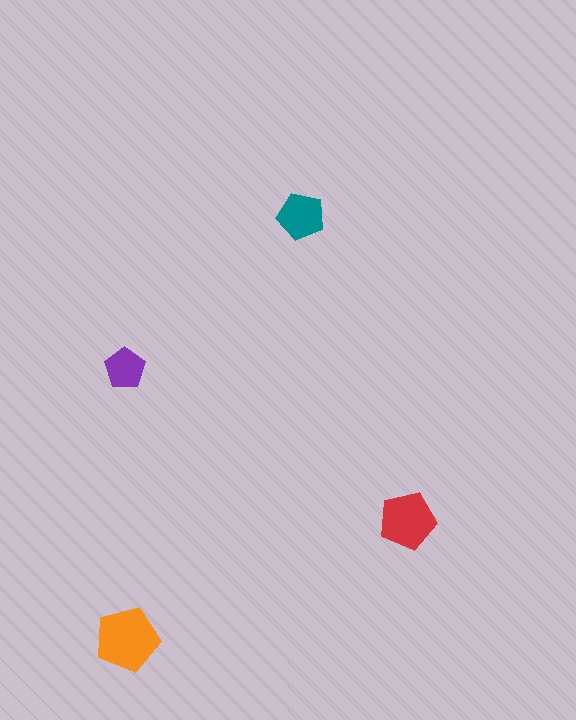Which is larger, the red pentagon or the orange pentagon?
The orange one.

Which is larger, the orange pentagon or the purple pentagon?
The orange one.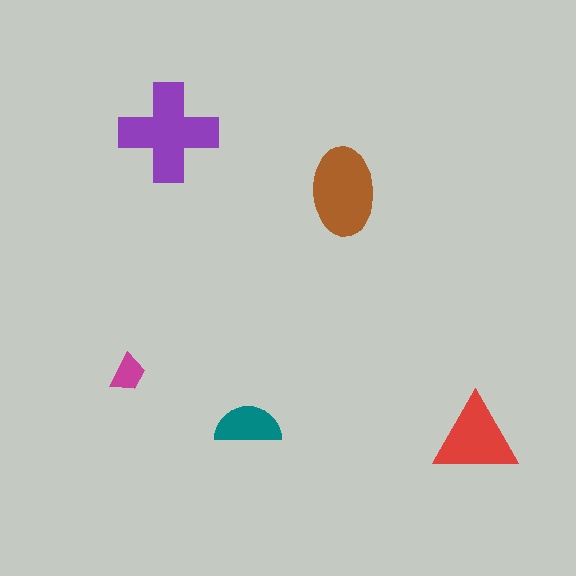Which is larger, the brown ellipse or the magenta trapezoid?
The brown ellipse.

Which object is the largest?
The purple cross.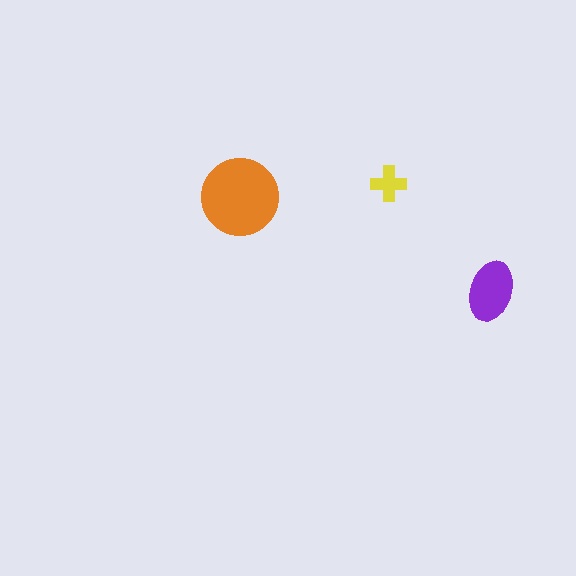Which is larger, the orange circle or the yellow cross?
The orange circle.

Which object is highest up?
The yellow cross is topmost.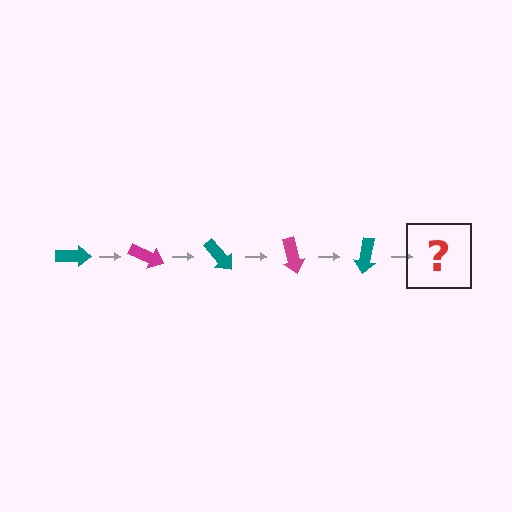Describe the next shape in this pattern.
It should be a magenta arrow, rotated 125 degrees from the start.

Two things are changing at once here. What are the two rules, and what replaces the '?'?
The two rules are that it rotates 25 degrees each step and the color cycles through teal and magenta. The '?' should be a magenta arrow, rotated 125 degrees from the start.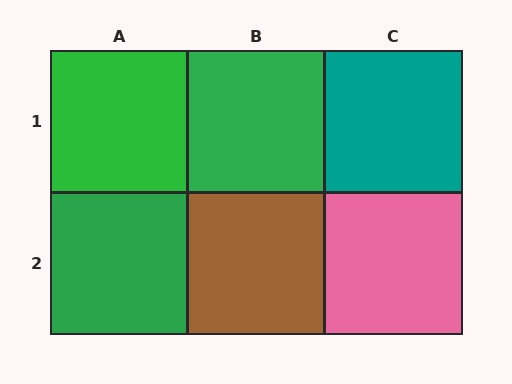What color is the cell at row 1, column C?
Teal.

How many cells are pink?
1 cell is pink.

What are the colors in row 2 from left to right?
Green, brown, pink.